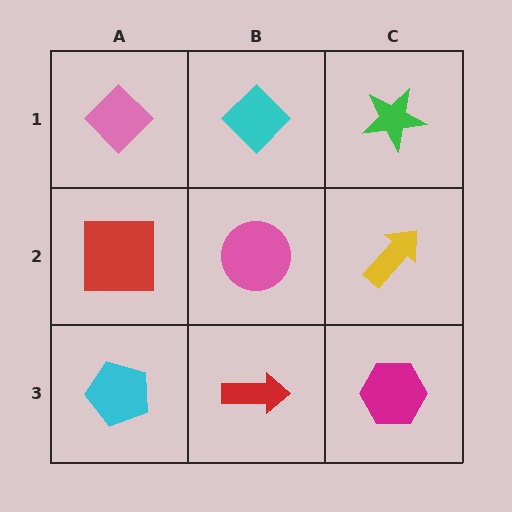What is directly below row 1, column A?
A red square.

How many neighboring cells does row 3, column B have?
3.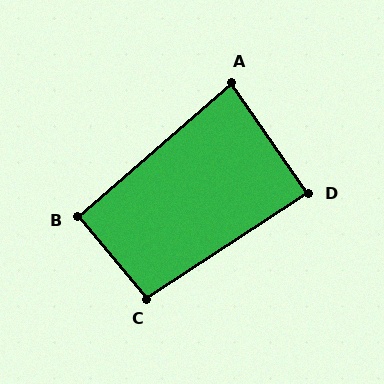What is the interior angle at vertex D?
Approximately 88 degrees (approximately right).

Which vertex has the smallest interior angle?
A, at approximately 84 degrees.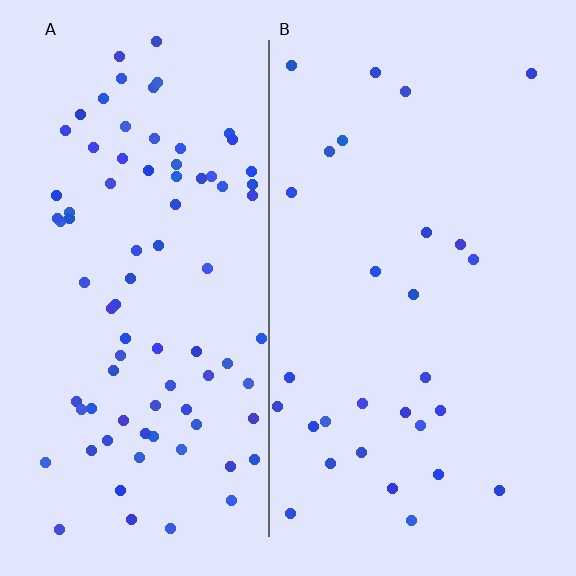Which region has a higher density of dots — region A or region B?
A (the left).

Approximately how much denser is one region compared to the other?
Approximately 2.9× — region A over region B.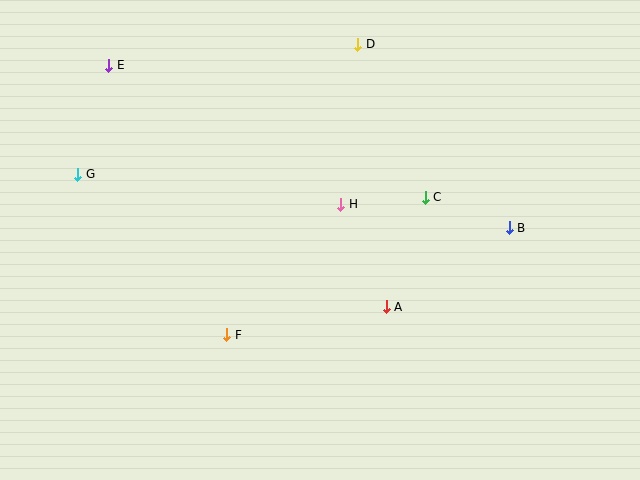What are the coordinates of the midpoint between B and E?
The midpoint between B and E is at (309, 147).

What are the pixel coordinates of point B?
Point B is at (509, 228).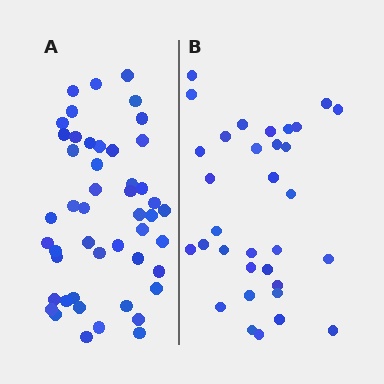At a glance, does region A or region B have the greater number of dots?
Region A (the left region) has more dots.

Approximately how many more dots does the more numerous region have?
Region A has approximately 15 more dots than region B.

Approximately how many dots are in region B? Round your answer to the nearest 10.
About 30 dots. (The exact count is 33, which rounds to 30.)